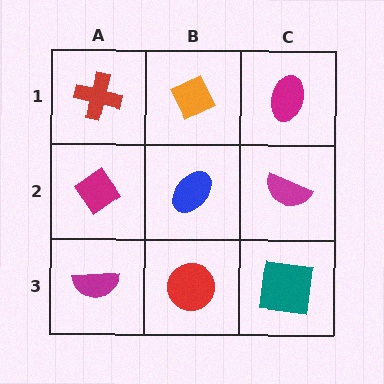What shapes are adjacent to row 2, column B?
An orange diamond (row 1, column B), a red circle (row 3, column B), a magenta diamond (row 2, column A), a magenta semicircle (row 2, column C).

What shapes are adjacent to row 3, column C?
A magenta semicircle (row 2, column C), a red circle (row 3, column B).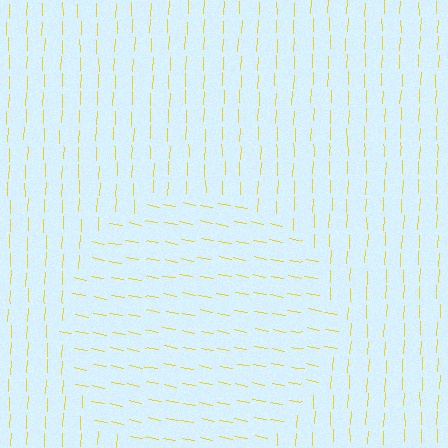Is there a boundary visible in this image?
Yes, there is a texture boundary formed by a change in line orientation.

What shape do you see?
I see a circle.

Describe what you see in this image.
The image is filled with small yellow line segments. A circle region in the image has lines oriented differently from the surrounding lines, creating a visible texture boundary.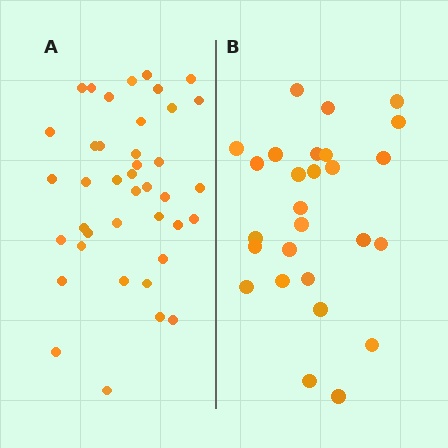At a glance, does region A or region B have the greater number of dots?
Region A (the left region) has more dots.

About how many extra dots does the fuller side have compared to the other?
Region A has approximately 15 more dots than region B.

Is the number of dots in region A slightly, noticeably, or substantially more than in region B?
Region A has substantially more. The ratio is roughly 1.5 to 1.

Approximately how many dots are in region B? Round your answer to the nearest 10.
About 30 dots. (The exact count is 27, which rounds to 30.)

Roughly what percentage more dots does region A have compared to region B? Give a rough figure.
About 50% more.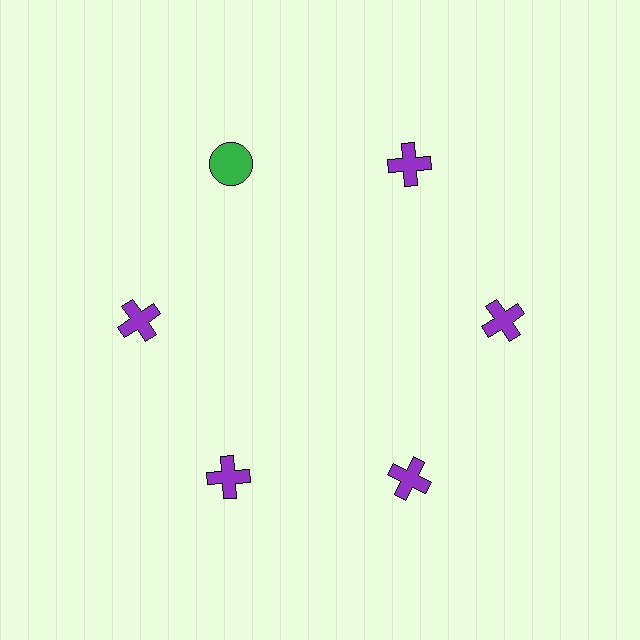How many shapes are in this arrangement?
There are 6 shapes arranged in a ring pattern.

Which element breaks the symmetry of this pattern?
The green circle at roughly the 11 o'clock position breaks the symmetry. All other shapes are purple crosses.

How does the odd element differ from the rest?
It differs in both color (green instead of purple) and shape (circle instead of cross).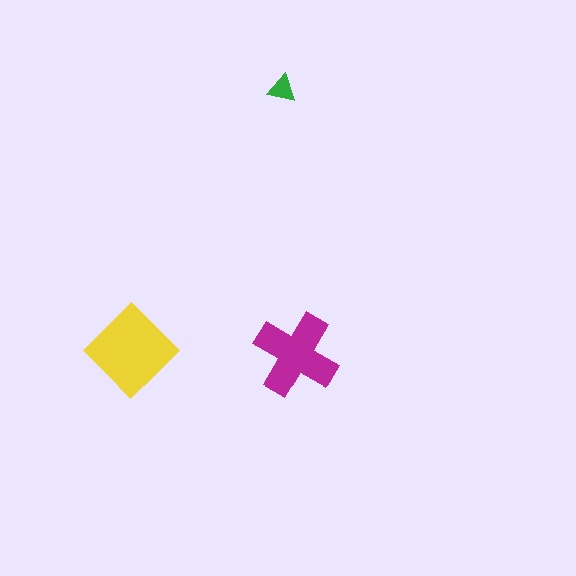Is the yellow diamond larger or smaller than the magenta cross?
Larger.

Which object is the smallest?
The green triangle.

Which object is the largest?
The yellow diamond.